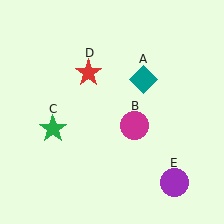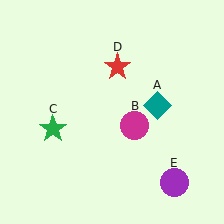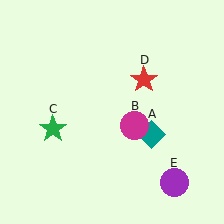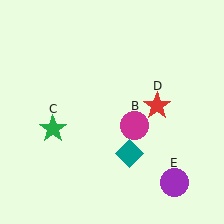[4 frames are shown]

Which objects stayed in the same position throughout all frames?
Magenta circle (object B) and green star (object C) and purple circle (object E) remained stationary.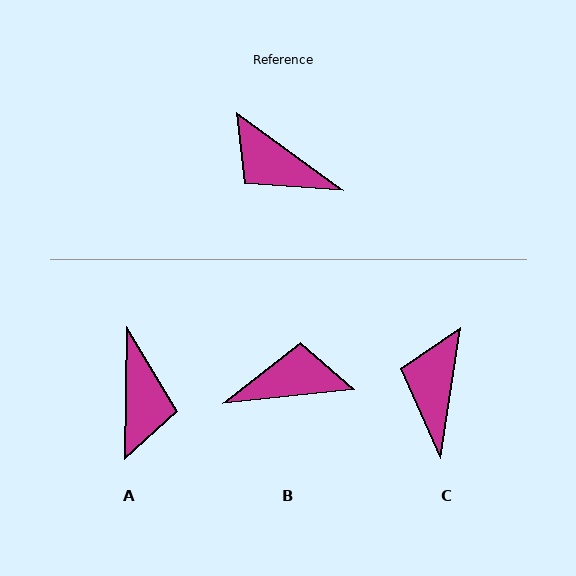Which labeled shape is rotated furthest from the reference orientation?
B, about 138 degrees away.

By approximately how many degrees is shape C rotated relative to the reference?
Approximately 62 degrees clockwise.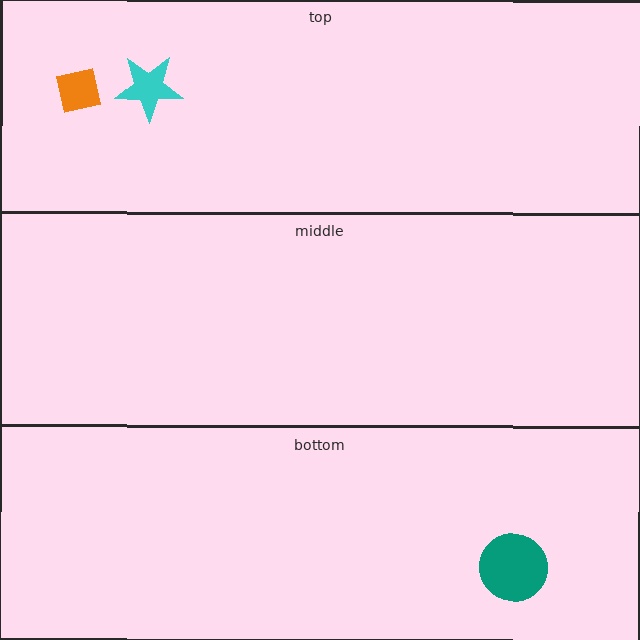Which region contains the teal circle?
The bottom region.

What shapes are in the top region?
The cyan star, the orange square.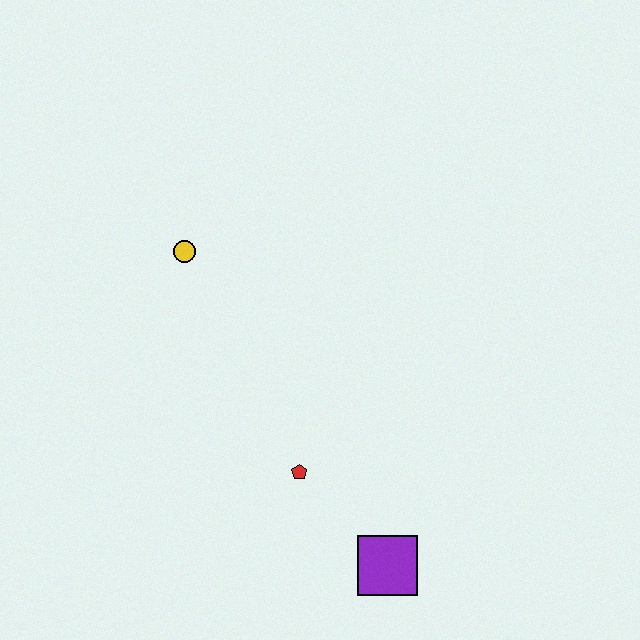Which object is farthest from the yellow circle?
The purple square is farthest from the yellow circle.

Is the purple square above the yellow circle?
No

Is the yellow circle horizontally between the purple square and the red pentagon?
No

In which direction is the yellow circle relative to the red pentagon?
The yellow circle is above the red pentagon.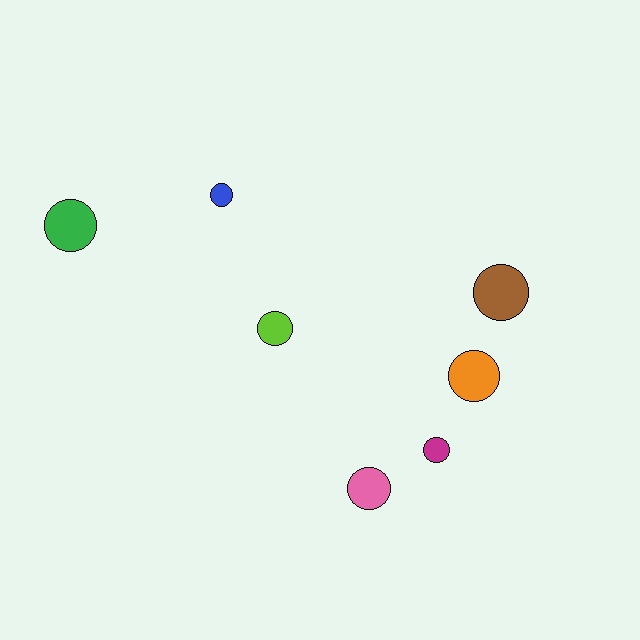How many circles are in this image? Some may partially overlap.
There are 7 circles.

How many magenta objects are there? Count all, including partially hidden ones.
There is 1 magenta object.